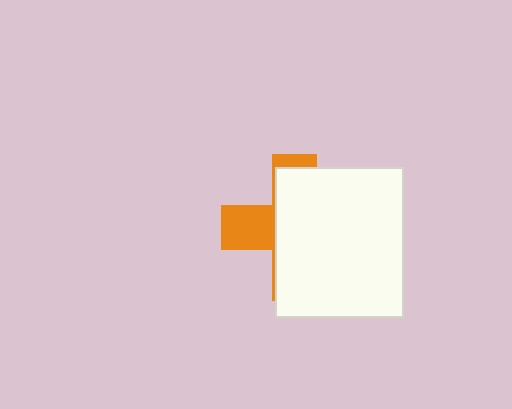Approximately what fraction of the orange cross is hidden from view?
Roughly 70% of the orange cross is hidden behind the white rectangle.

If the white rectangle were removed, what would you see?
You would see the complete orange cross.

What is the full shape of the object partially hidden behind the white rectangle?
The partially hidden object is an orange cross.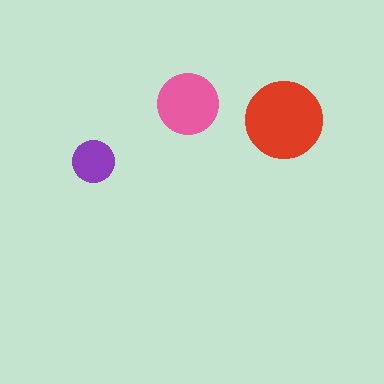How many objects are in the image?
There are 3 objects in the image.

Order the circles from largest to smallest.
the red one, the pink one, the purple one.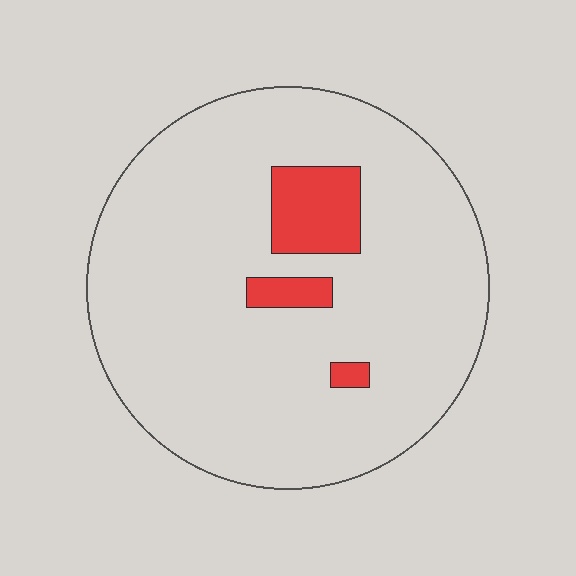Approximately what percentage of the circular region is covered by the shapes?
Approximately 10%.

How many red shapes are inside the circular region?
3.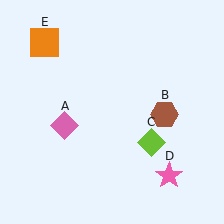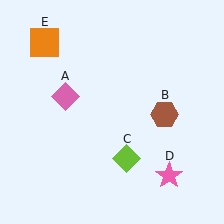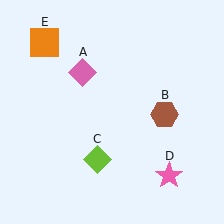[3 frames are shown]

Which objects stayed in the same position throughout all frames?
Brown hexagon (object B) and pink star (object D) and orange square (object E) remained stationary.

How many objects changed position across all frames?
2 objects changed position: pink diamond (object A), lime diamond (object C).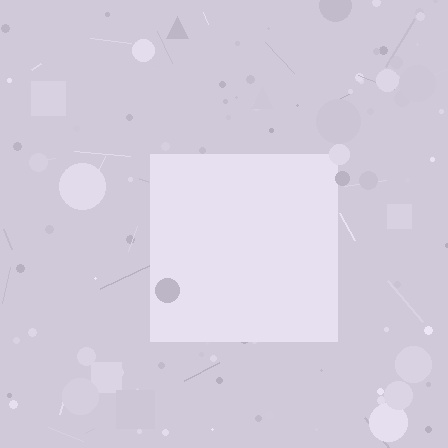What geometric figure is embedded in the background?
A square is embedded in the background.